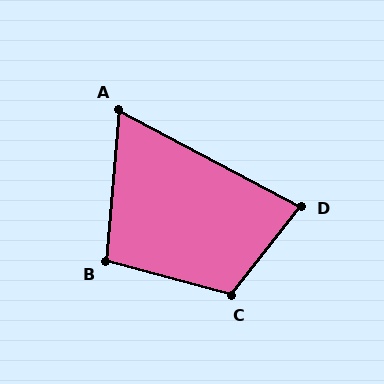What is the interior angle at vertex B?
Approximately 100 degrees (obtuse).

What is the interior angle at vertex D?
Approximately 80 degrees (acute).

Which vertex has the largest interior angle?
C, at approximately 113 degrees.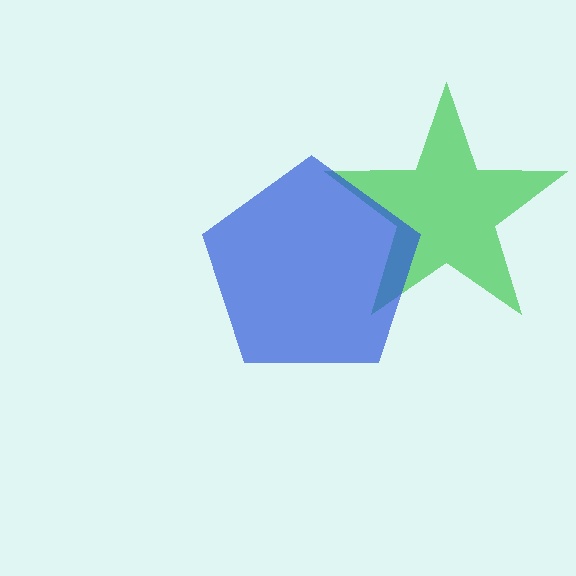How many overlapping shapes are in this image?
There are 2 overlapping shapes in the image.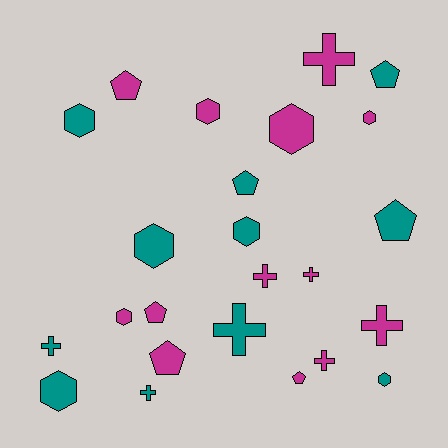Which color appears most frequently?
Magenta, with 13 objects.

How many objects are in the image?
There are 24 objects.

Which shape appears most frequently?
Hexagon, with 9 objects.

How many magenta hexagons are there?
There are 4 magenta hexagons.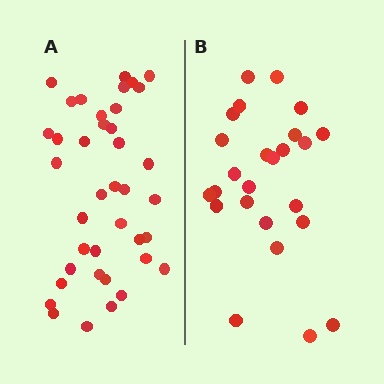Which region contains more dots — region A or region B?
Region A (the left region) has more dots.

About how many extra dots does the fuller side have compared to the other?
Region A has approximately 15 more dots than region B.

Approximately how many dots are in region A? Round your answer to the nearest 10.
About 40 dots. (The exact count is 39, which rounds to 40.)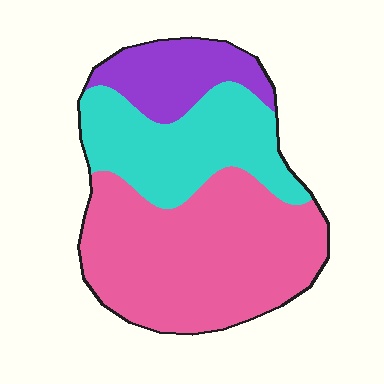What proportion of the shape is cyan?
Cyan covers about 30% of the shape.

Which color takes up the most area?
Pink, at roughly 55%.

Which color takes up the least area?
Purple, at roughly 15%.